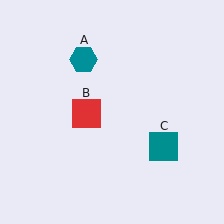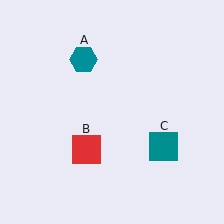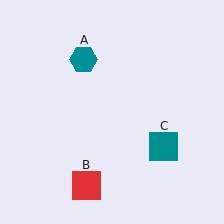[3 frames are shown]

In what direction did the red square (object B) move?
The red square (object B) moved down.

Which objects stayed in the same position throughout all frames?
Teal hexagon (object A) and teal square (object C) remained stationary.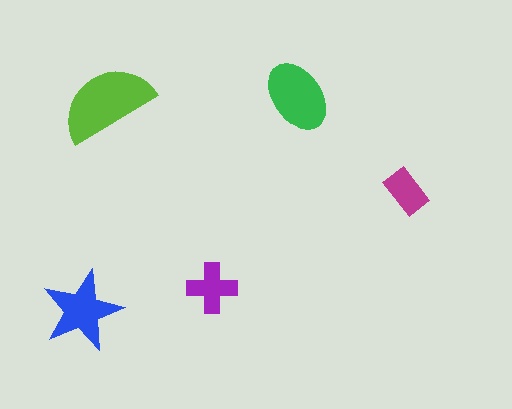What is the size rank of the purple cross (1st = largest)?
4th.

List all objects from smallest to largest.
The magenta rectangle, the purple cross, the blue star, the green ellipse, the lime semicircle.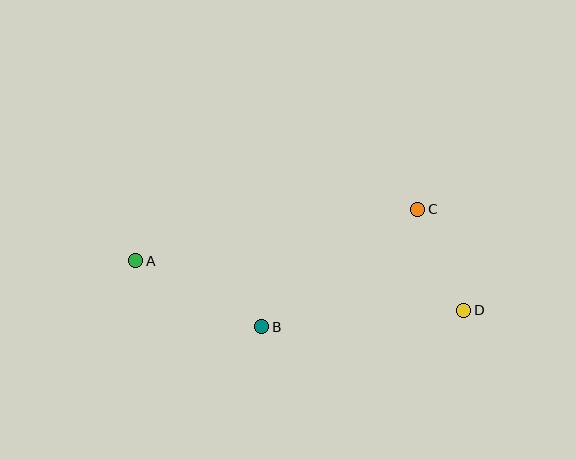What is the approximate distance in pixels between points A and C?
The distance between A and C is approximately 286 pixels.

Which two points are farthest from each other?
Points A and D are farthest from each other.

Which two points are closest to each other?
Points C and D are closest to each other.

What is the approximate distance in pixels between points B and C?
The distance between B and C is approximately 195 pixels.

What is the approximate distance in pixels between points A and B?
The distance between A and B is approximately 142 pixels.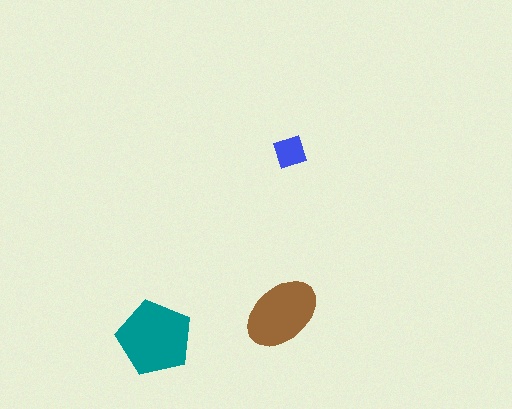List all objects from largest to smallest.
The teal pentagon, the brown ellipse, the blue diamond.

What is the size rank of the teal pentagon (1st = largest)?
1st.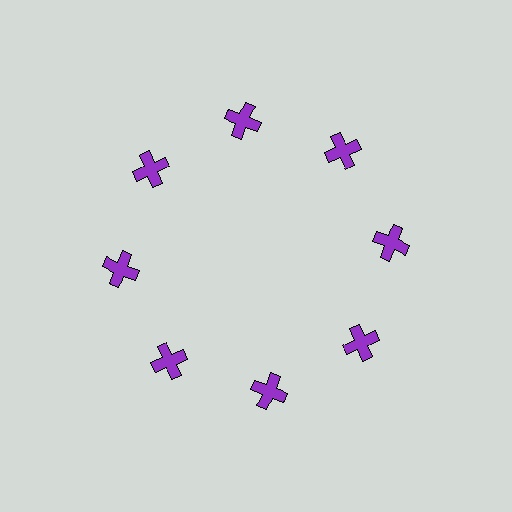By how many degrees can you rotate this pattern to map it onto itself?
The pattern maps onto itself every 45 degrees of rotation.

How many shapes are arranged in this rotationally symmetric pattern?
There are 8 shapes, arranged in 8 groups of 1.